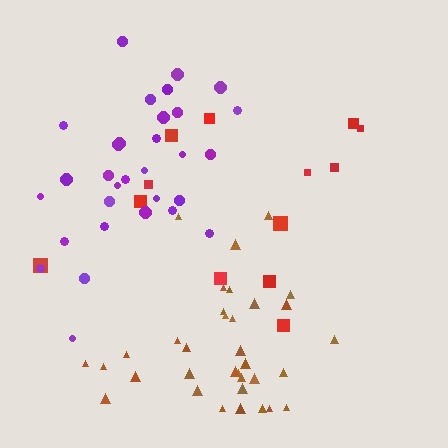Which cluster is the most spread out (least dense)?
Red.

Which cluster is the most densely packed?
Purple.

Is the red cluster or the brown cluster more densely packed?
Brown.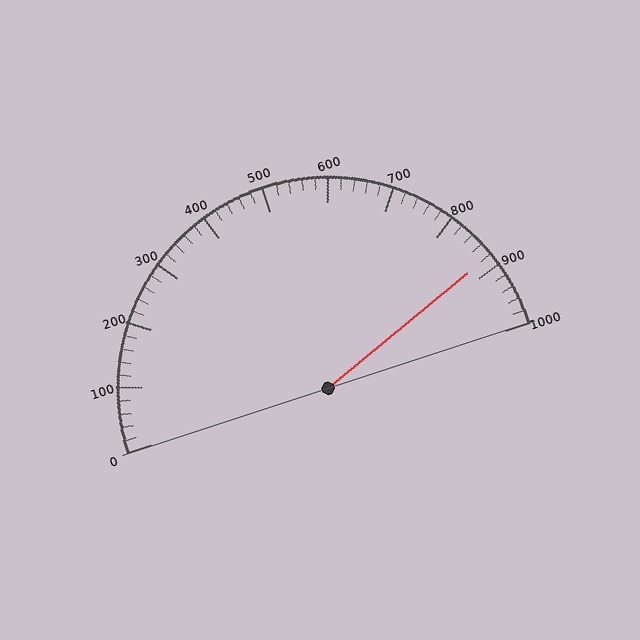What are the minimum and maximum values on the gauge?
The gauge ranges from 0 to 1000.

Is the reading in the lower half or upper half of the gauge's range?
The reading is in the upper half of the range (0 to 1000).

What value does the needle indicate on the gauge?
The needle indicates approximately 880.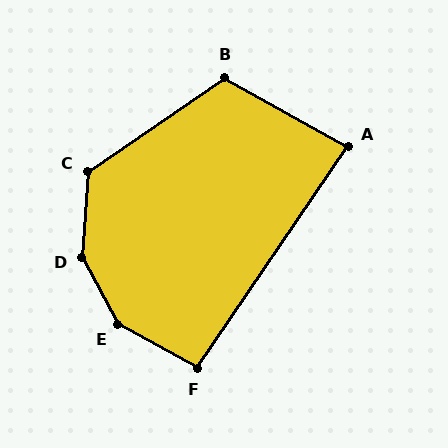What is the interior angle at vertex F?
Approximately 96 degrees (obtuse).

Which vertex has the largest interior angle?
D, at approximately 148 degrees.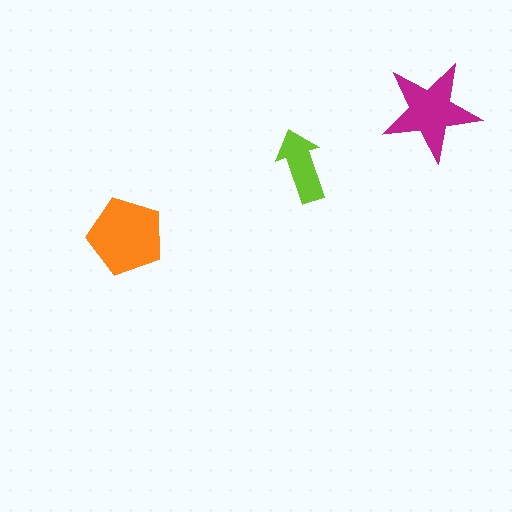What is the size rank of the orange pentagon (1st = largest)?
1st.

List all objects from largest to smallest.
The orange pentagon, the magenta star, the lime arrow.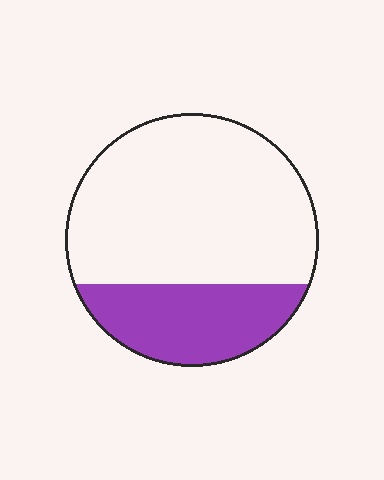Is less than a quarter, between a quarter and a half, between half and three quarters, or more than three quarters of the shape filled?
Between a quarter and a half.